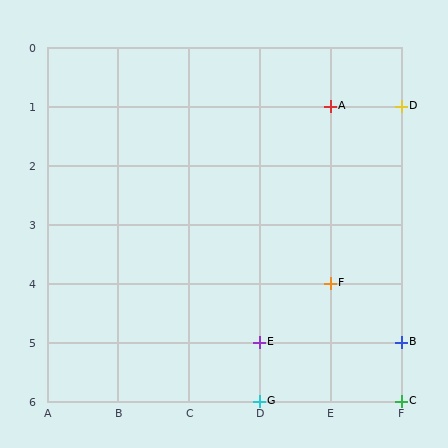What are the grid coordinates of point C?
Point C is at grid coordinates (F, 6).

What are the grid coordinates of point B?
Point B is at grid coordinates (F, 5).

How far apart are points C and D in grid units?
Points C and D are 5 rows apart.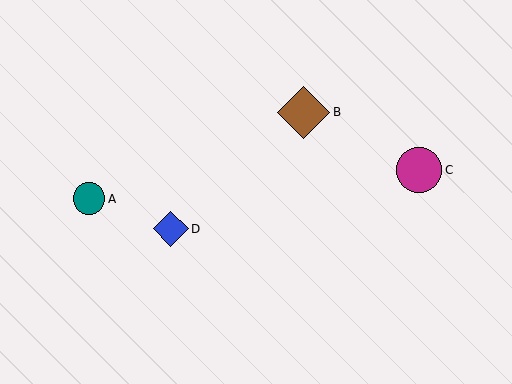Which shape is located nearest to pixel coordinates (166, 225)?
The blue diamond (labeled D) at (171, 229) is nearest to that location.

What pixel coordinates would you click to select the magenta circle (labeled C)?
Click at (419, 170) to select the magenta circle C.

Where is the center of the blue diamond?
The center of the blue diamond is at (171, 229).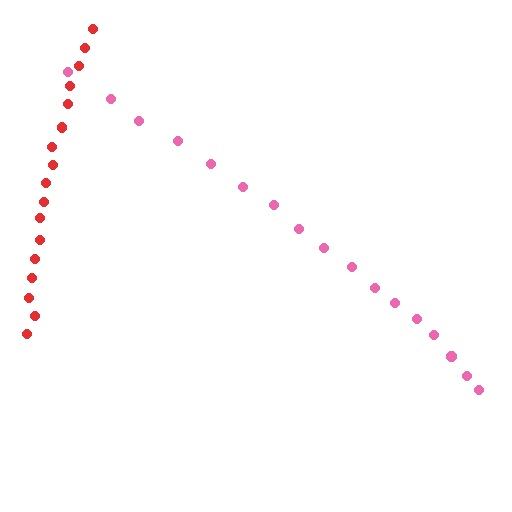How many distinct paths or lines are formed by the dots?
There are 2 distinct paths.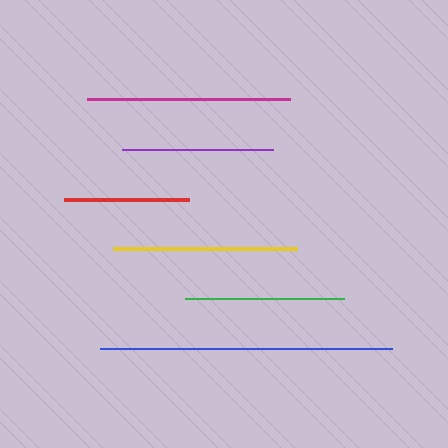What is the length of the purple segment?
The purple segment is approximately 152 pixels long.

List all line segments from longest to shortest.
From longest to shortest: blue, magenta, yellow, green, purple, red.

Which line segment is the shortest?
The red line is the shortest at approximately 125 pixels.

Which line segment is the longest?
The blue line is the longest at approximately 292 pixels.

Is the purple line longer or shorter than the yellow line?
The yellow line is longer than the purple line.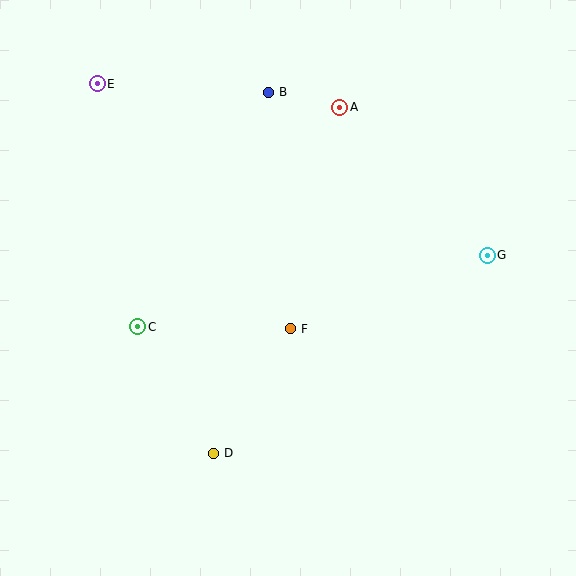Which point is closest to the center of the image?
Point F at (291, 329) is closest to the center.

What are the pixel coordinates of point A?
Point A is at (340, 107).